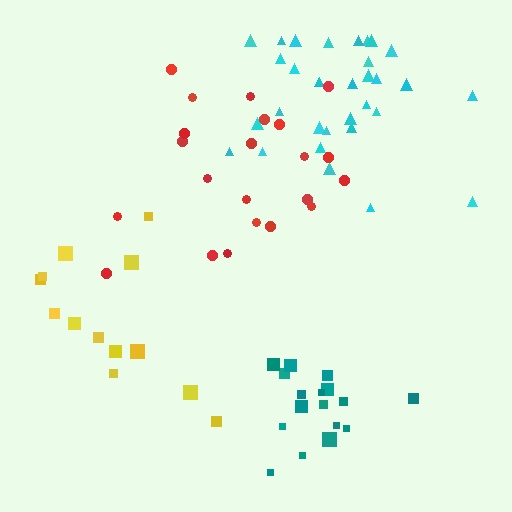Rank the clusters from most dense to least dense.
teal, cyan, red, yellow.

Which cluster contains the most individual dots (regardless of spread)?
Cyan (33).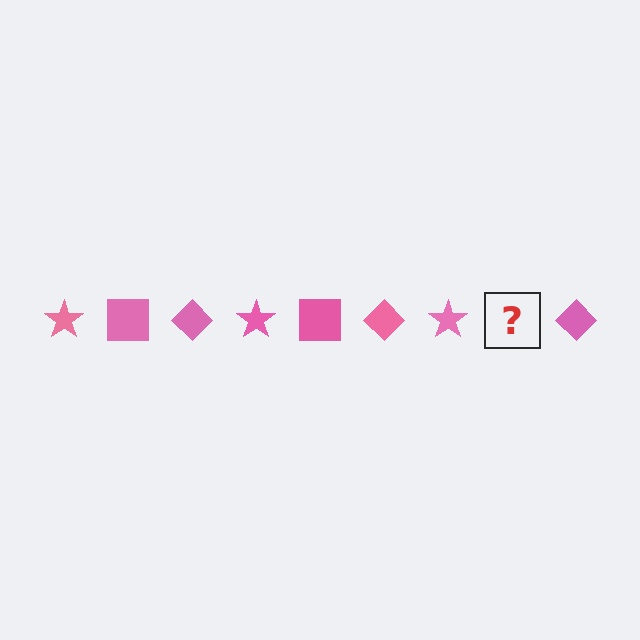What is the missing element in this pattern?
The missing element is a pink square.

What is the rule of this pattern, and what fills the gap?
The rule is that the pattern cycles through star, square, diamond shapes in pink. The gap should be filled with a pink square.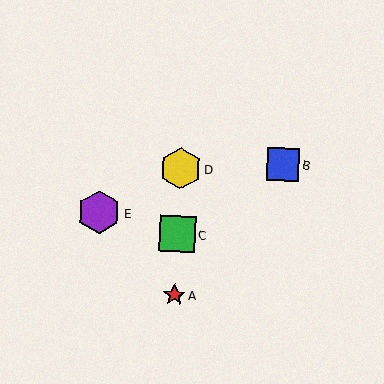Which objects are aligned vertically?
Objects A, C, D are aligned vertically.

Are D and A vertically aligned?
Yes, both are at x≈180.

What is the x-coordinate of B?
Object B is at x≈283.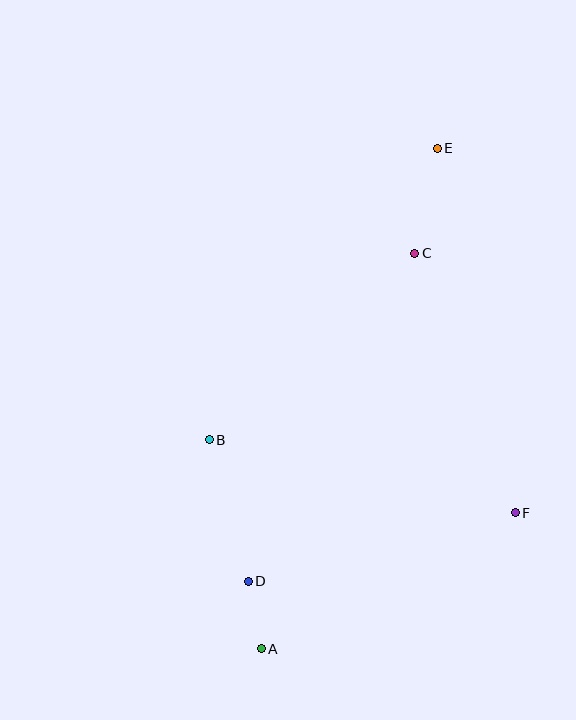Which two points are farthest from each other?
Points A and E are farthest from each other.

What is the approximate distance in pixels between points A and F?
The distance between A and F is approximately 288 pixels.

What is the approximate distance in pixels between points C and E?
The distance between C and E is approximately 107 pixels.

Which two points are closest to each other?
Points A and D are closest to each other.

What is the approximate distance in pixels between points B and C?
The distance between B and C is approximately 278 pixels.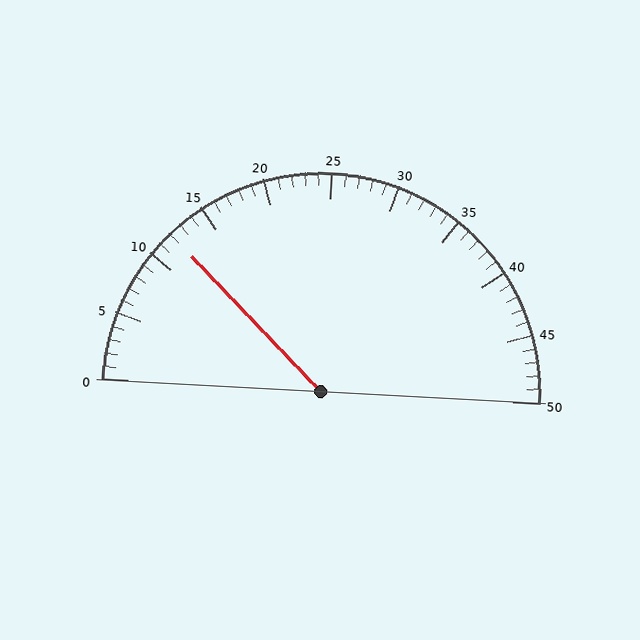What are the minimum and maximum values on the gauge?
The gauge ranges from 0 to 50.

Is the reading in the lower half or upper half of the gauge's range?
The reading is in the lower half of the range (0 to 50).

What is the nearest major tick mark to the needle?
The nearest major tick mark is 10.